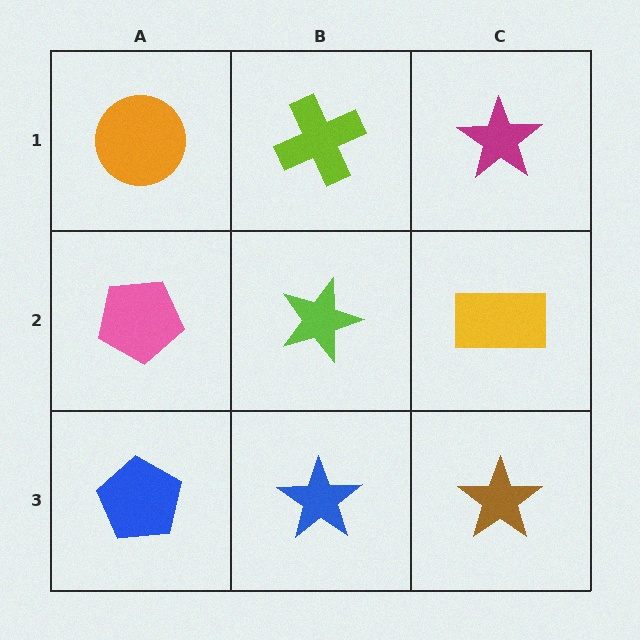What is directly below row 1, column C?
A yellow rectangle.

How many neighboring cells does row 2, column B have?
4.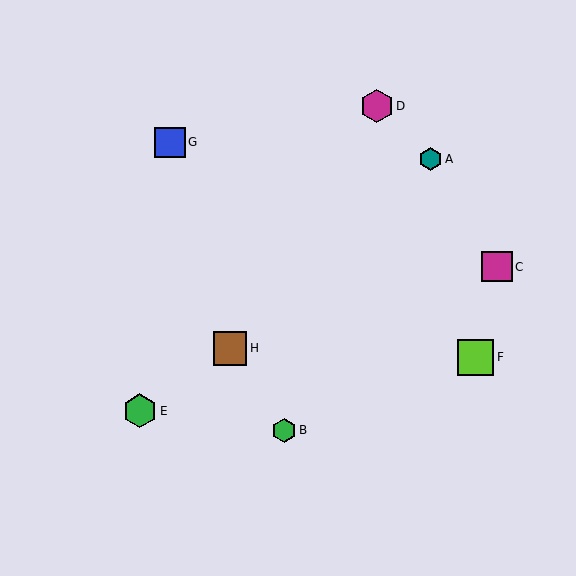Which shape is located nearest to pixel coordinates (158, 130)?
The blue square (labeled G) at (170, 142) is nearest to that location.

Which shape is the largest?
The lime square (labeled F) is the largest.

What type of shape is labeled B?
Shape B is a green hexagon.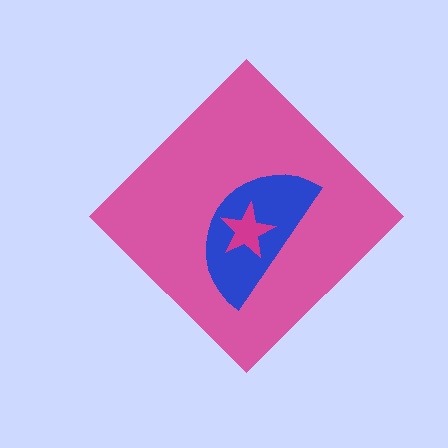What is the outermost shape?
The pink diamond.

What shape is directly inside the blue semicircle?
The magenta star.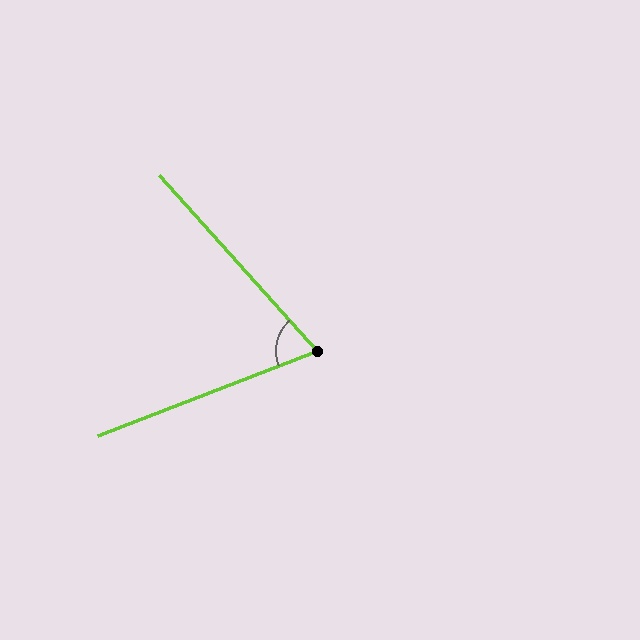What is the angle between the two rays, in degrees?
Approximately 69 degrees.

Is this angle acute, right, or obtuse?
It is acute.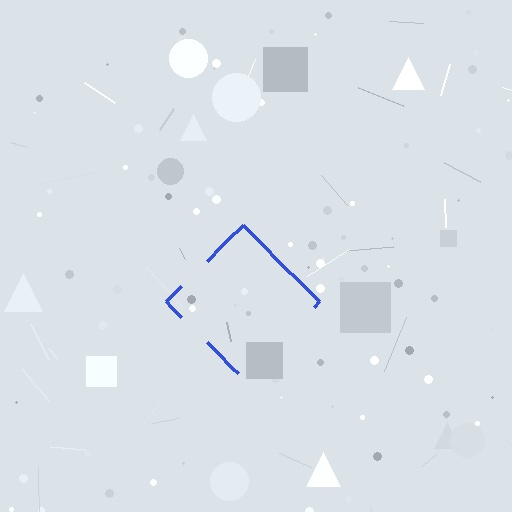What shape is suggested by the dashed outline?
The dashed outline suggests a diamond.